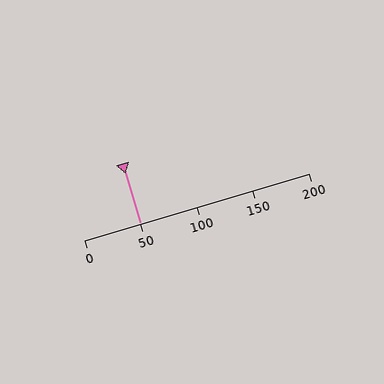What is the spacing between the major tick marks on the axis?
The major ticks are spaced 50 apart.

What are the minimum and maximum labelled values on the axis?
The axis runs from 0 to 200.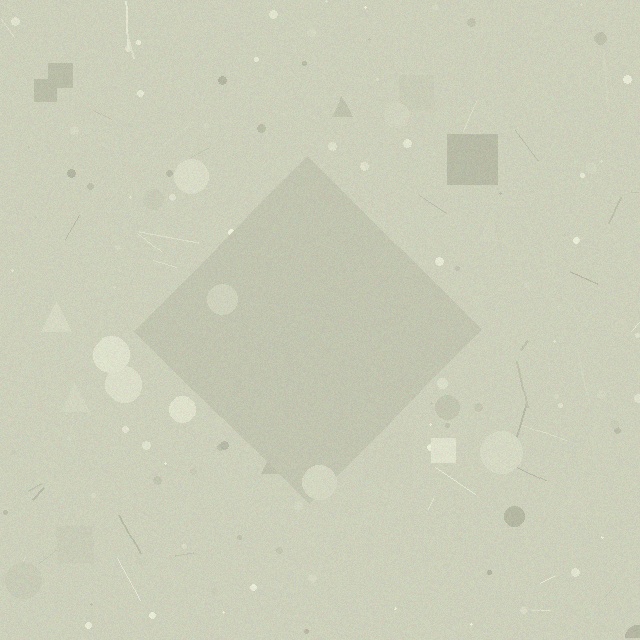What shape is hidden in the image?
A diamond is hidden in the image.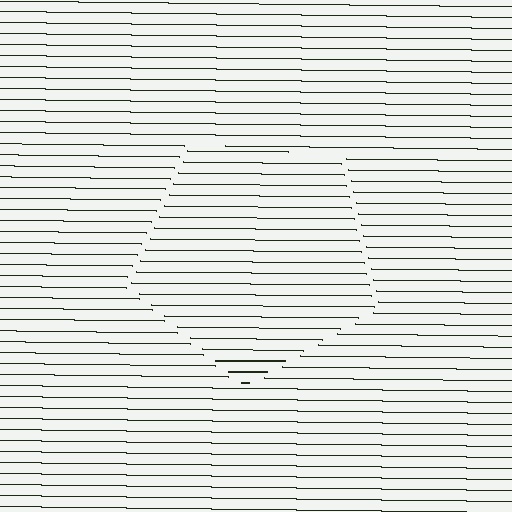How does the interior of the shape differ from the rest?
The interior of the shape contains the same grating, shifted by half a period — the contour is defined by the phase discontinuity where line-ends from the inner and outer gratings abut.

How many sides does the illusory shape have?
5 sides — the line-ends trace a pentagon.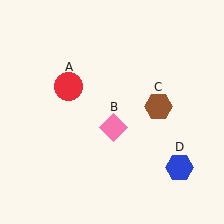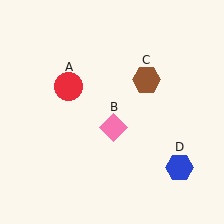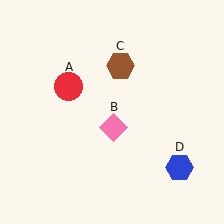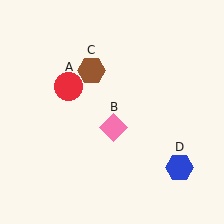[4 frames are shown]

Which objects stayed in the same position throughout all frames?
Red circle (object A) and pink diamond (object B) and blue hexagon (object D) remained stationary.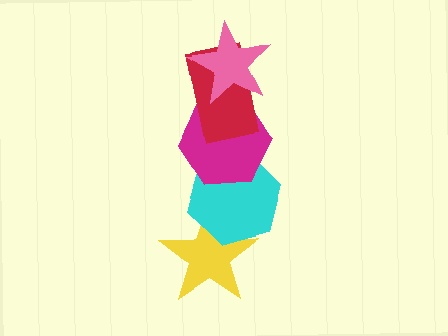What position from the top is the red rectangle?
The red rectangle is 2nd from the top.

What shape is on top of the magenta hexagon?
The red rectangle is on top of the magenta hexagon.